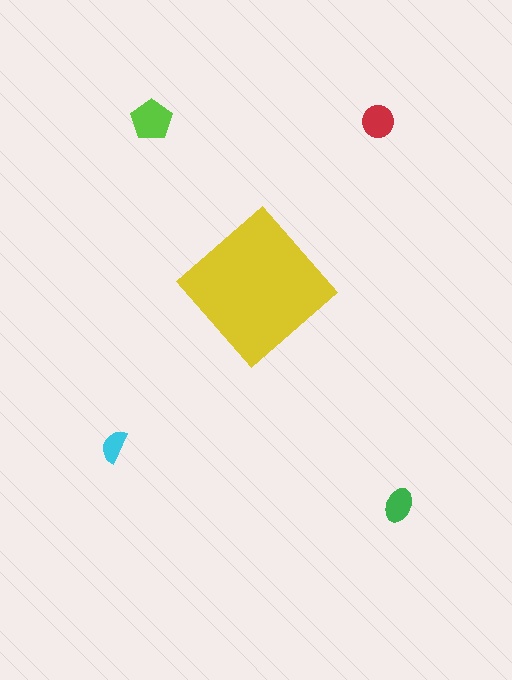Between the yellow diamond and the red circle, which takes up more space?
The yellow diamond.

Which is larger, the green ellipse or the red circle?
The red circle.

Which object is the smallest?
The cyan semicircle.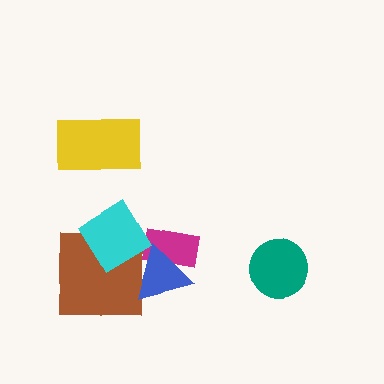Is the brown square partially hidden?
Yes, it is partially covered by another shape.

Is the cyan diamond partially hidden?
No, no other shape covers it.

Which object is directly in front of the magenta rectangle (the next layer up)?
The blue triangle is directly in front of the magenta rectangle.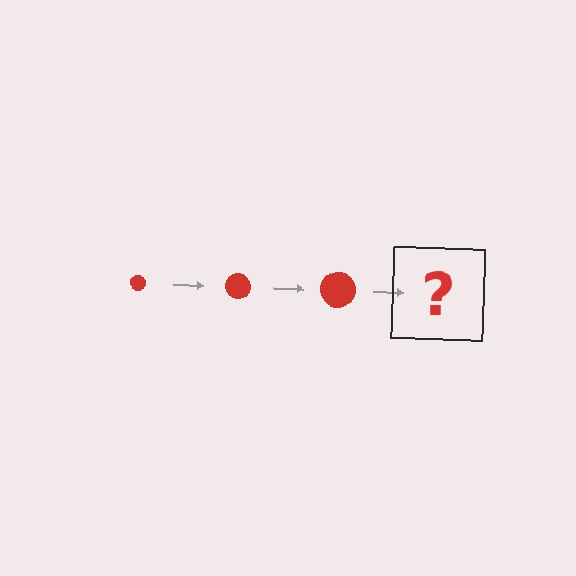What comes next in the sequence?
The next element should be a red circle, larger than the previous one.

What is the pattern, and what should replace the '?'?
The pattern is that the circle gets progressively larger each step. The '?' should be a red circle, larger than the previous one.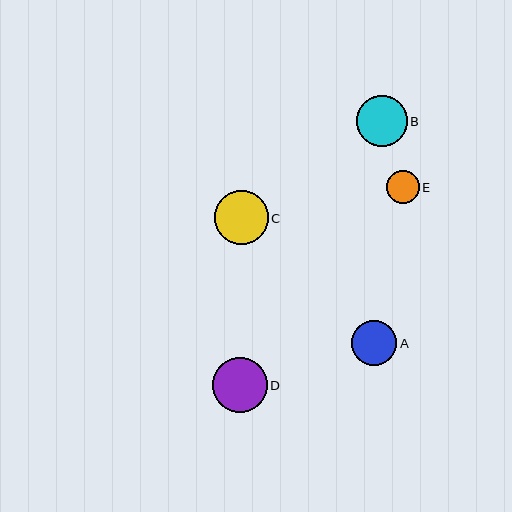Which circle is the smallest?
Circle E is the smallest with a size of approximately 33 pixels.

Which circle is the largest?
Circle D is the largest with a size of approximately 55 pixels.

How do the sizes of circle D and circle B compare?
Circle D and circle B are approximately the same size.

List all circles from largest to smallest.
From largest to smallest: D, C, B, A, E.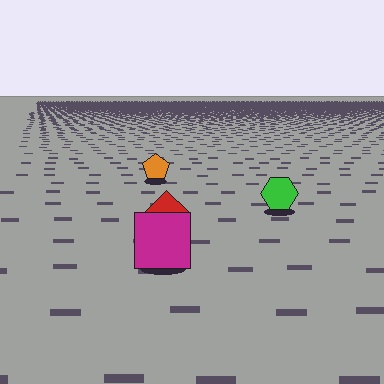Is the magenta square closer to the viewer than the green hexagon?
Yes. The magenta square is closer — you can tell from the texture gradient: the ground texture is coarser near it.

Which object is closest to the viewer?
The magenta square is closest. The texture marks near it are larger and more spread out.